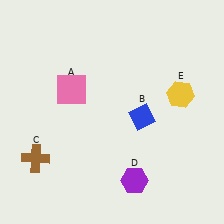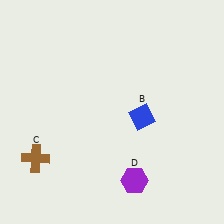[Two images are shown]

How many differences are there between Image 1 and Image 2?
There are 2 differences between the two images.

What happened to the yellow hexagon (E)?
The yellow hexagon (E) was removed in Image 2. It was in the top-right area of Image 1.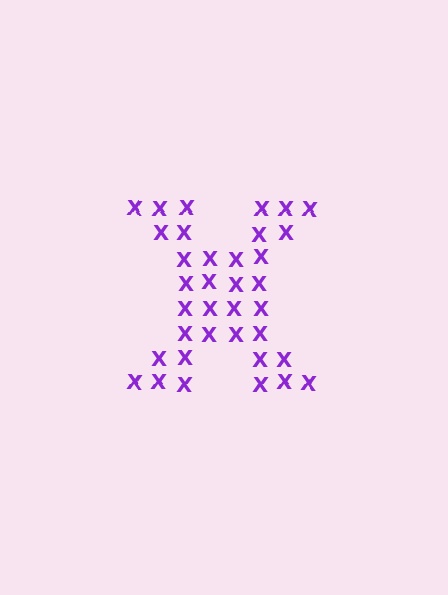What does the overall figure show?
The overall figure shows the letter X.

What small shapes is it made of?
It is made of small letter X's.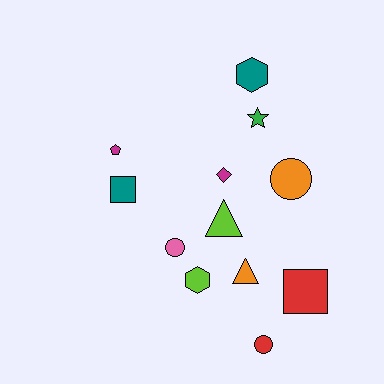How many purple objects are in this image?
There are no purple objects.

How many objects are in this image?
There are 12 objects.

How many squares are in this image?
There are 2 squares.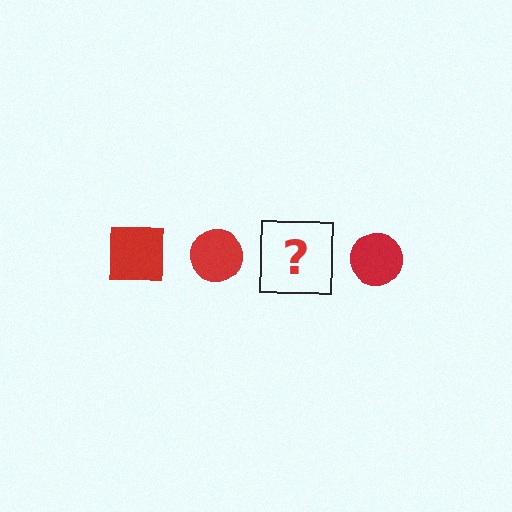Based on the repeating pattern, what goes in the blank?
The blank should be a red square.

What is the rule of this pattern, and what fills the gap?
The rule is that the pattern cycles through square, circle shapes in red. The gap should be filled with a red square.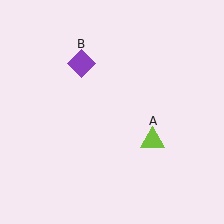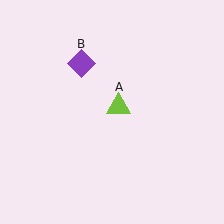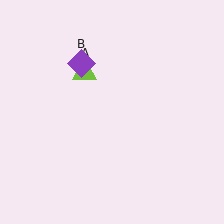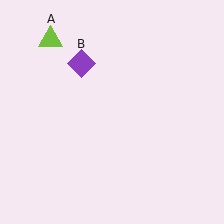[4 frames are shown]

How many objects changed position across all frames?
1 object changed position: lime triangle (object A).